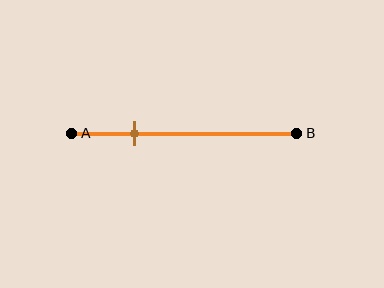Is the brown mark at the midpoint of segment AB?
No, the mark is at about 30% from A, not at the 50% midpoint.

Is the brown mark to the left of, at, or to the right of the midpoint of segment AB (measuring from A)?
The brown mark is to the left of the midpoint of segment AB.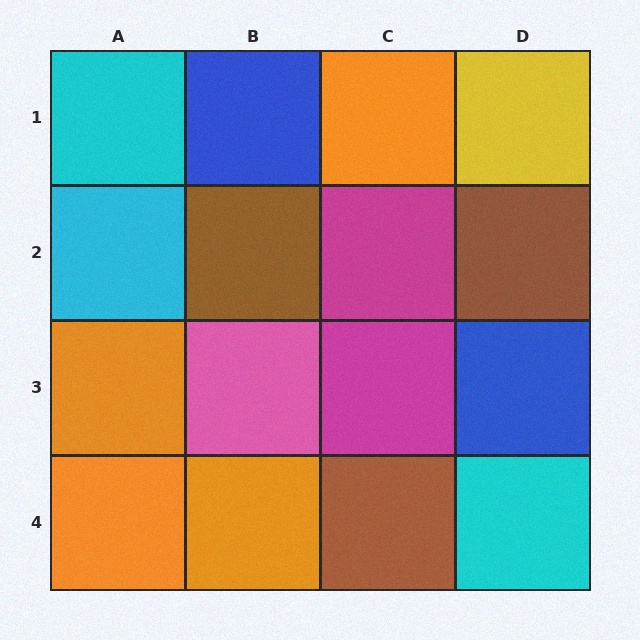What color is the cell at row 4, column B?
Orange.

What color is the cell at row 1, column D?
Yellow.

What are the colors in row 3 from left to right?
Orange, pink, magenta, blue.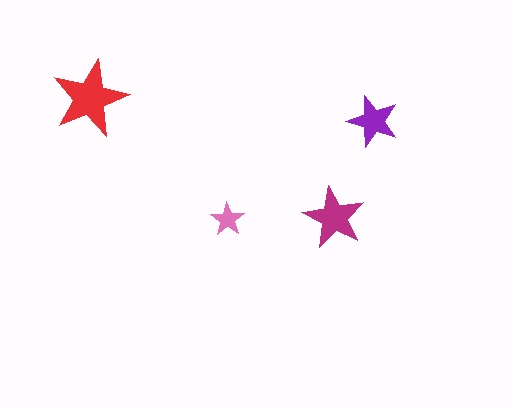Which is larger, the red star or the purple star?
The red one.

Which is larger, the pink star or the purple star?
The purple one.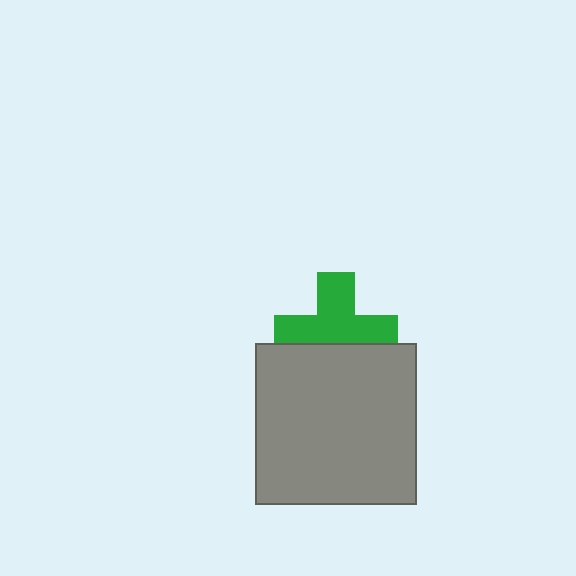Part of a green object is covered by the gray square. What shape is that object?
It is a cross.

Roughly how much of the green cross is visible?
About half of it is visible (roughly 64%).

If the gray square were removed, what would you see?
You would see the complete green cross.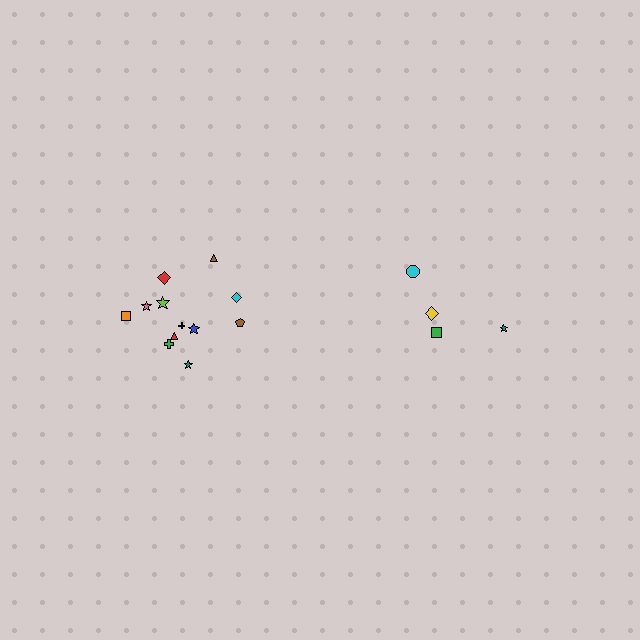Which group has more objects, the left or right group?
The left group.